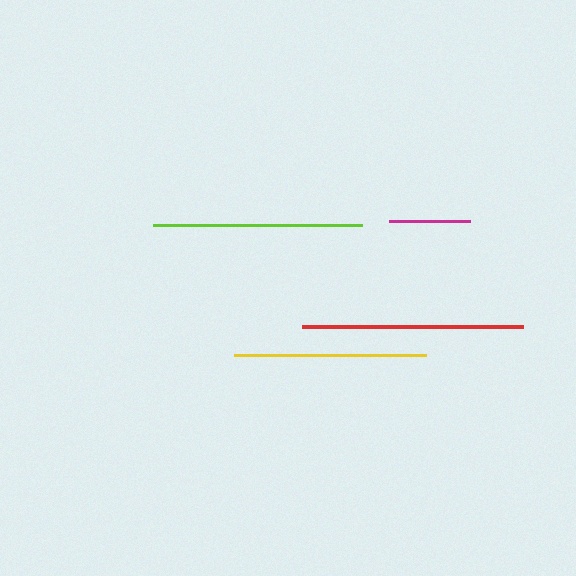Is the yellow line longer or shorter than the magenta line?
The yellow line is longer than the magenta line.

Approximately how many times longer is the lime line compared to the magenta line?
The lime line is approximately 2.6 times the length of the magenta line.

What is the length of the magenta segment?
The magenta segment is approximately 81 pixels long.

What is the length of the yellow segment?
The yellow segment is approximately 192 pixels long.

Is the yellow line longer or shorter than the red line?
The red line is longer than the yellow line.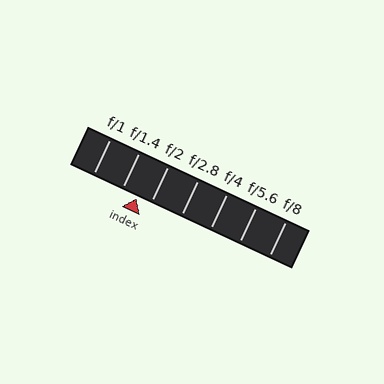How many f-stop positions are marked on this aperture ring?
There are 7 f-stop positions marked.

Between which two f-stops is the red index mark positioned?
The index mark is between f/1.4 and f/2.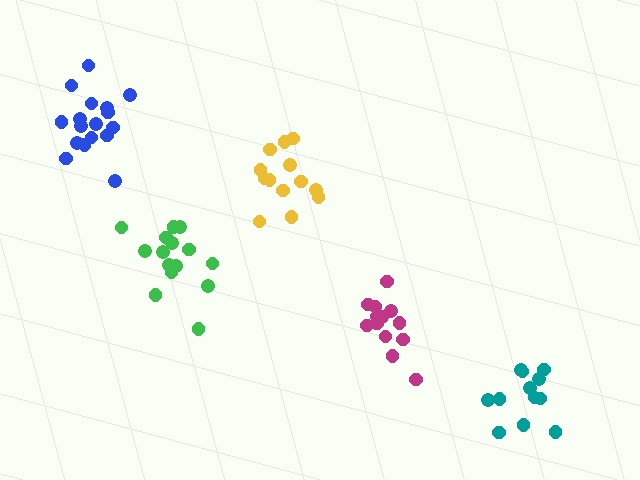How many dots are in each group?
Group 1: 17 dots, Group 2: 13 dots, Group 3: 13 dots, Group 4: 15 dots, Group 5: 12 dots (70 total).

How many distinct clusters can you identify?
There are 5 distinct clusters.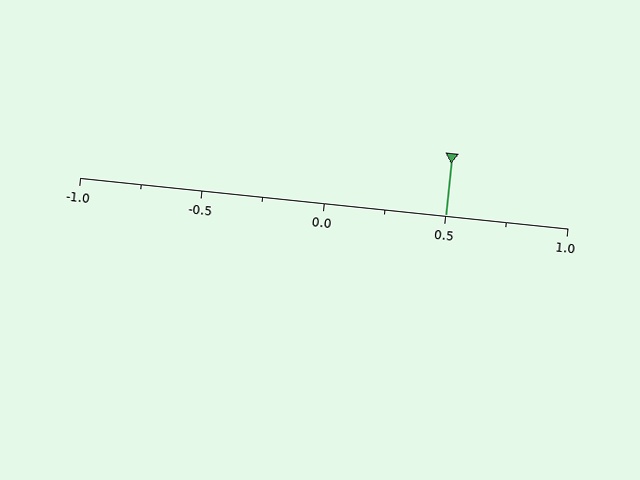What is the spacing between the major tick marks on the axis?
The major ticks are spaced 0.5 apart.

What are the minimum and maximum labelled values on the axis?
The axis runs from -1.0 to 1.0.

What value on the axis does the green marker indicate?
The marker indicates approximately 0.5.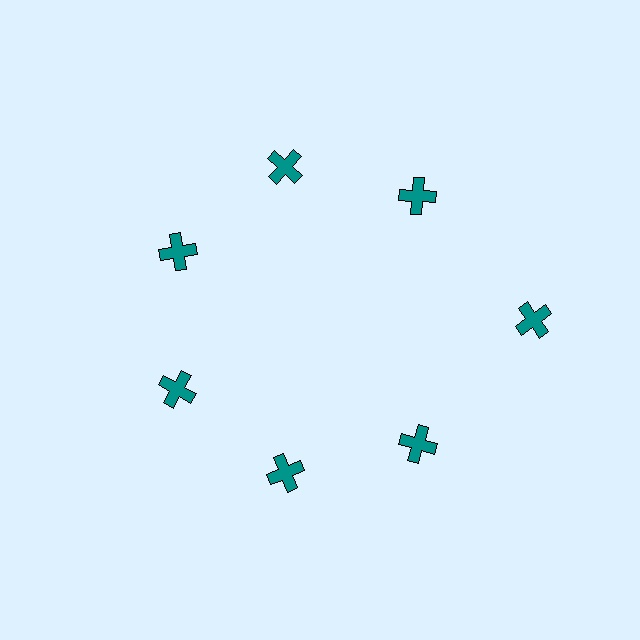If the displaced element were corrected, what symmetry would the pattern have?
It would have 7-fold rotational symmetry — the pattern would map onto itself every 51 degrees.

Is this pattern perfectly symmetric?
No. The 7 teal crosses are arranged in a ring, but one element near the 3 o'clock position is pushed outward from the center, breaking the 7-fold rotational symmetry.